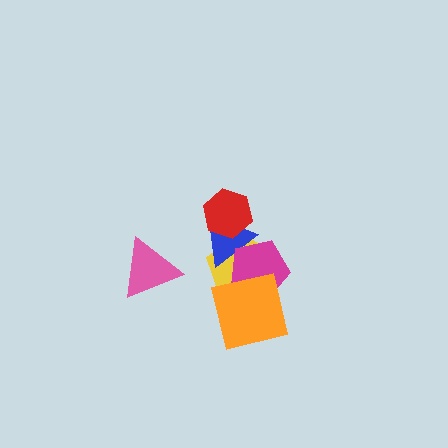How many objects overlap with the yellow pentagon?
3 objects overlap with the yellow pentagon.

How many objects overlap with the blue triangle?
3 objects overlap with the blue triangle.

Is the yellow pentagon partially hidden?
Yes, it is partially covered by another shape.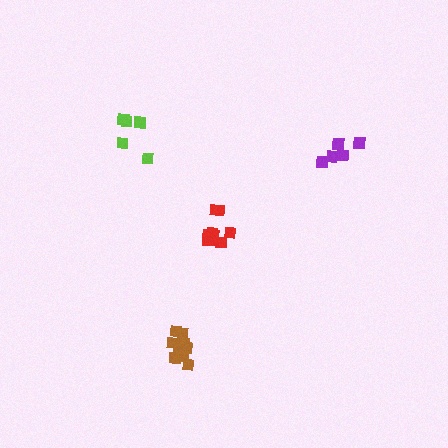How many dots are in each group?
Group 1: 5 dots, Group 2: 9 dots, Group 3: 5 dots, Group 4: 9 dots (28 total).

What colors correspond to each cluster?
The clusters are colored: purple, red, lime, brown.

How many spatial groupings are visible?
There are 4 spatial groupings.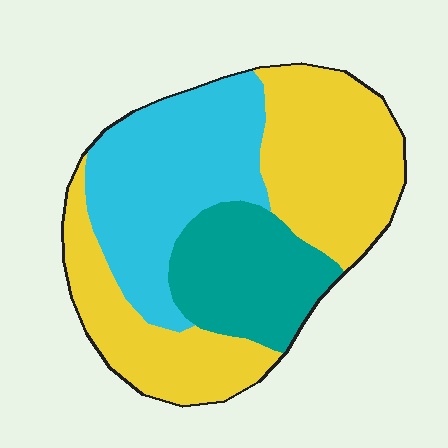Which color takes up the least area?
Teal, at roughly 20%.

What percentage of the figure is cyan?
Cyan takes up about one third (1/3) of the figure.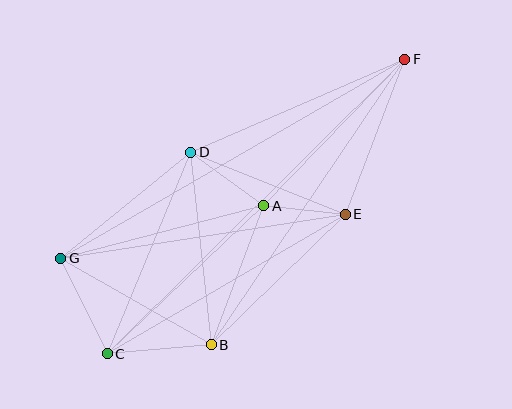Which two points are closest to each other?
Points A and E are closest to each other.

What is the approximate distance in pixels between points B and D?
The distance between B and D is approximately 193 pixels.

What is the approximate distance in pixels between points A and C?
The distance between A and C is approximately 215 pixels.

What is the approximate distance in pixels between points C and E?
The distance between C and E is approximately 276 pixels.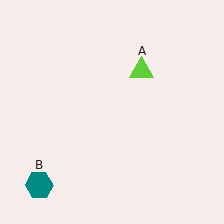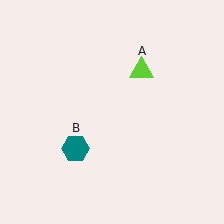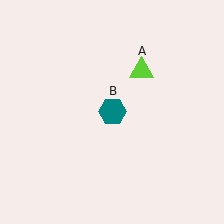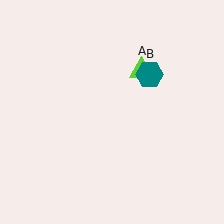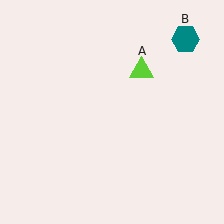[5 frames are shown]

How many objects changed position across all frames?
1 object changed position: teal hexagon (object B).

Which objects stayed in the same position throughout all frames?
Lime triangle (object A) remained stationary.